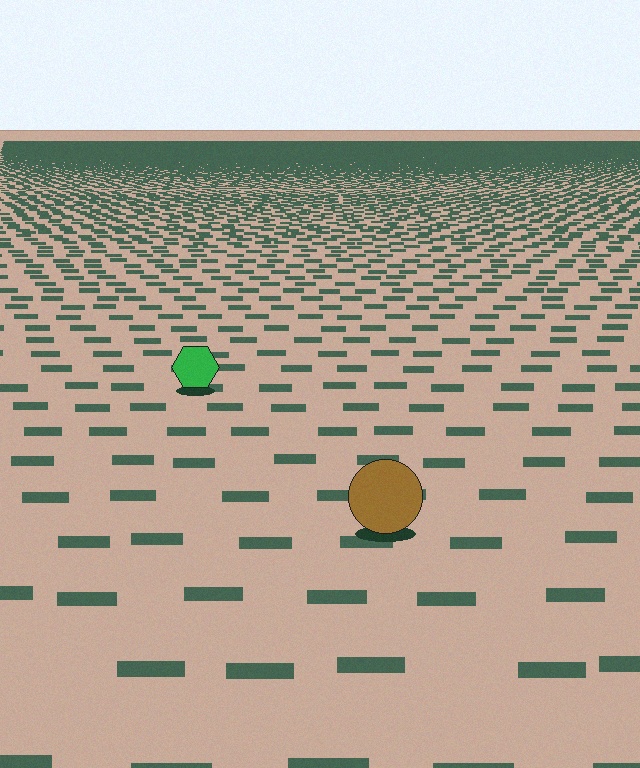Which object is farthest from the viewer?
The green hexagon is farthest from the viewer. It appears smaller and the ground texture around it is denser.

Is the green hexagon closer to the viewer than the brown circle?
No. The brown circle is closer — you can tell from the texture gradient: the ground texture is coarser near it.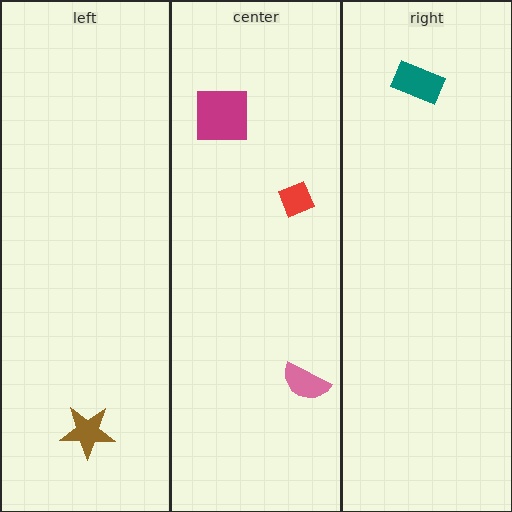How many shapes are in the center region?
3.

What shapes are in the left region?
The brown star.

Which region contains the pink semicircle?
The center region.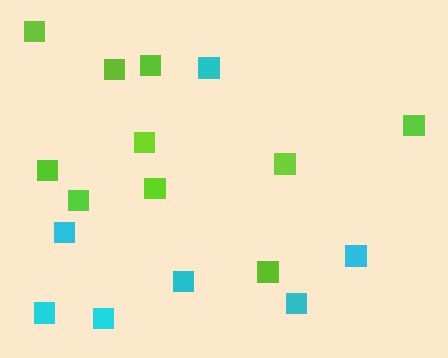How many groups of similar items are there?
There are 2 groups: one group of cyan squares (7) and one group of lime squares (10).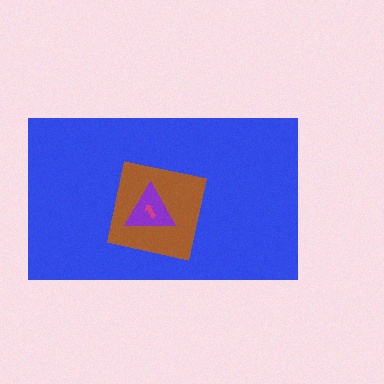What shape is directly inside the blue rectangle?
The brown square.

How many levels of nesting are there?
4.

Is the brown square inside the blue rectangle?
Yes.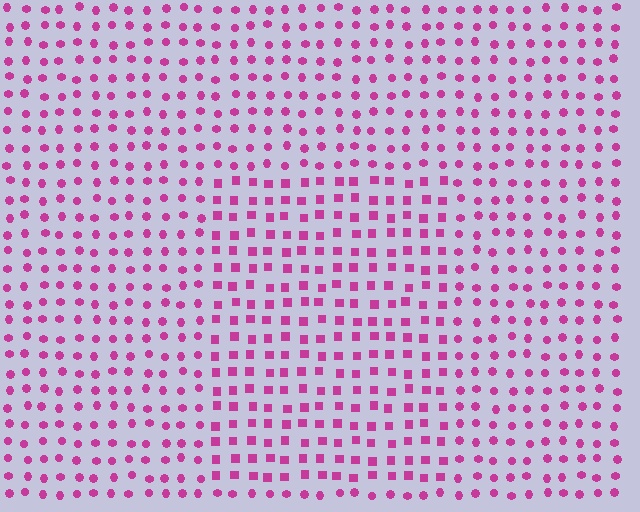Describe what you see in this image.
The image is filled with small magenta elements arranged in a uniform grid. A rectangle-shaped region contains squares, while the surrounding area contains circles. The boundary is defined purely by the change in element shape.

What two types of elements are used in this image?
The image uses squares inside the rectangle region and circles outside it.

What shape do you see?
I see a rectangle.